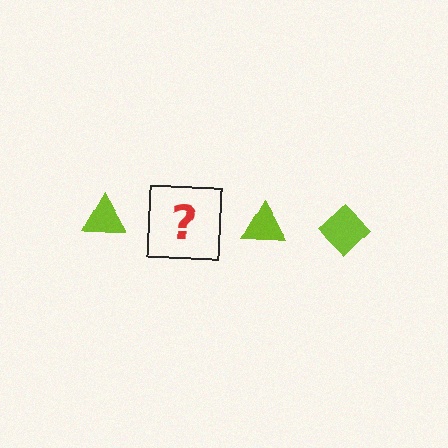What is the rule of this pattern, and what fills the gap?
The rule is that the pattern cycles through triangle, diamond shapes in lime. The gap should be filled with a lime diamond.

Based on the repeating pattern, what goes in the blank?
The blank should be a lime diamond.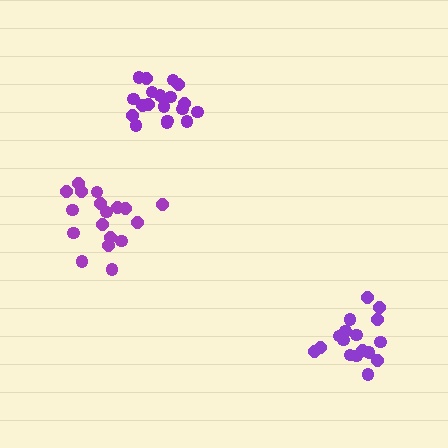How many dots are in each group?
Group 1: 18 dots, Group 2: 17 dots, Group 3: 19 dots (54 total).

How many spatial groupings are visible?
There are 3 spatial groupings.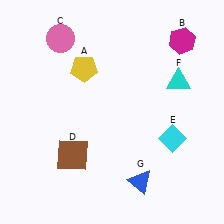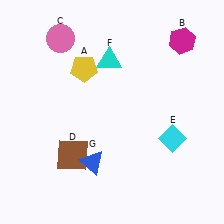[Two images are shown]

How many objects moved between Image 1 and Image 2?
2 objects moved between the two images.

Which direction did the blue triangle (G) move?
The blue triangle (G) moved left.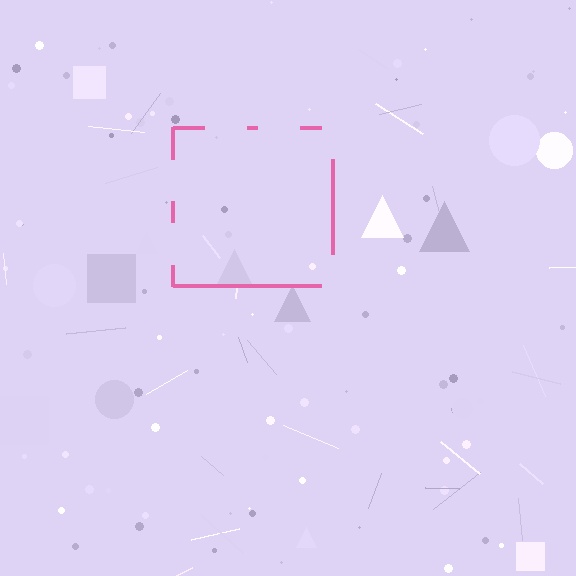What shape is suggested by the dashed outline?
The dashed outline suggests a square.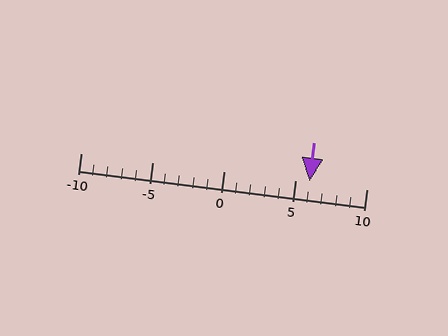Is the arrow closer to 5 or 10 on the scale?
The arrow is closer to 5.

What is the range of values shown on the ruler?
The ruler shows values from -10 to 10.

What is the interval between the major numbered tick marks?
The major tick marks are spaced 5 units apart.